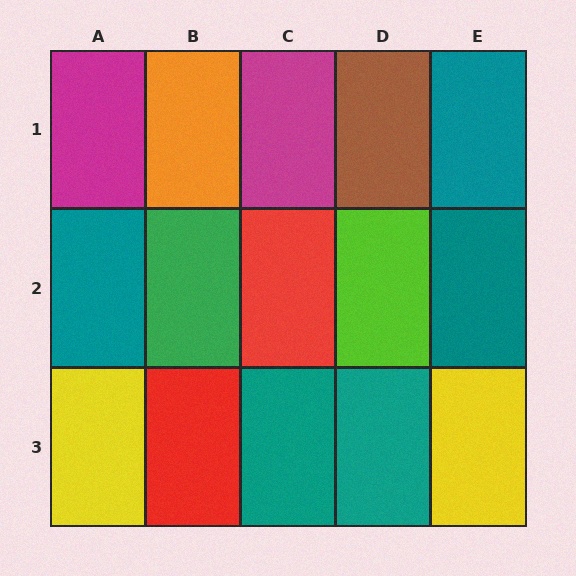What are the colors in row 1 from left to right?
Magenta, orange, magenta, brown, teal.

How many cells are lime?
1 cell is lime.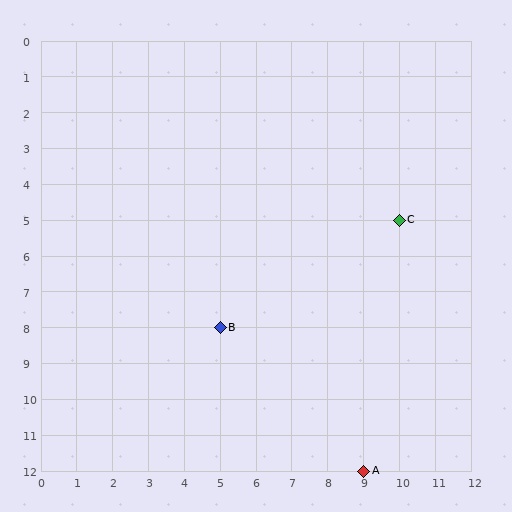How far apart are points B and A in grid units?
Points B and A are 4 columns and 4 rows apart (about 5.7 grid units diagonally).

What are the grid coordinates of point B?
Point B is at grid coordinates (5, 8).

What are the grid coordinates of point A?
Point A is at grid coordinates (9, 12).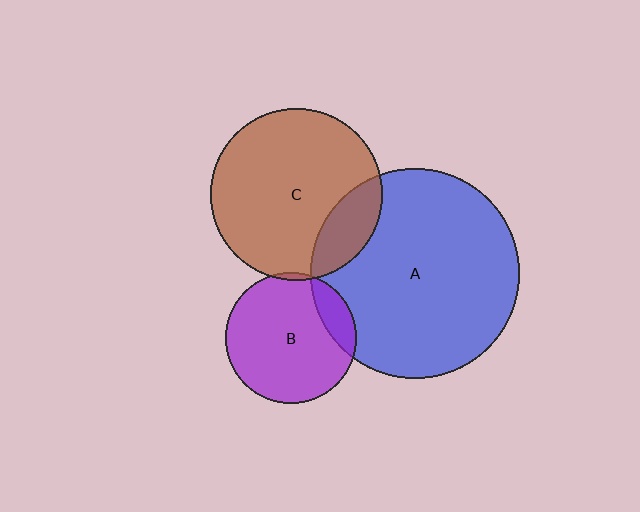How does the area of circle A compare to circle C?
Approximately 1.5 times.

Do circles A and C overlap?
Yes.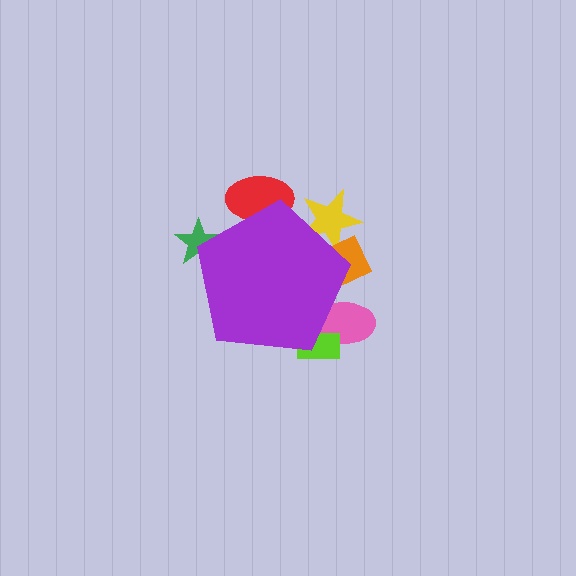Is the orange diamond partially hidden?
Yes, the orange diamond is partially hidden behind the purple pentagon.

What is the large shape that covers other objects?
A purple pentagon.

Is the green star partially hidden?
Yes, the green star is partially hidden behind the purple pentagon.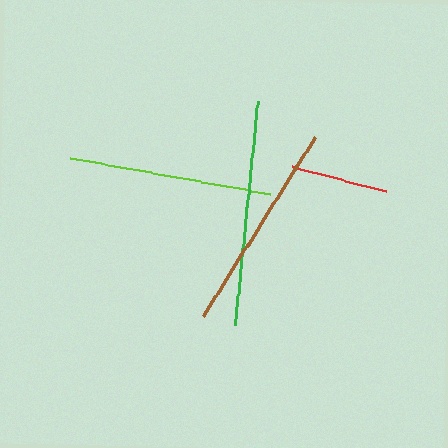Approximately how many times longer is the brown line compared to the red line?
The brown line is approximately 2.2 times the length of the red line.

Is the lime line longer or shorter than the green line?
The green line is longer than the lime line.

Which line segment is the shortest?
The red line is the shortest at approximately 96 pixels.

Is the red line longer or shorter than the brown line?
The brown line is longer than the red line.